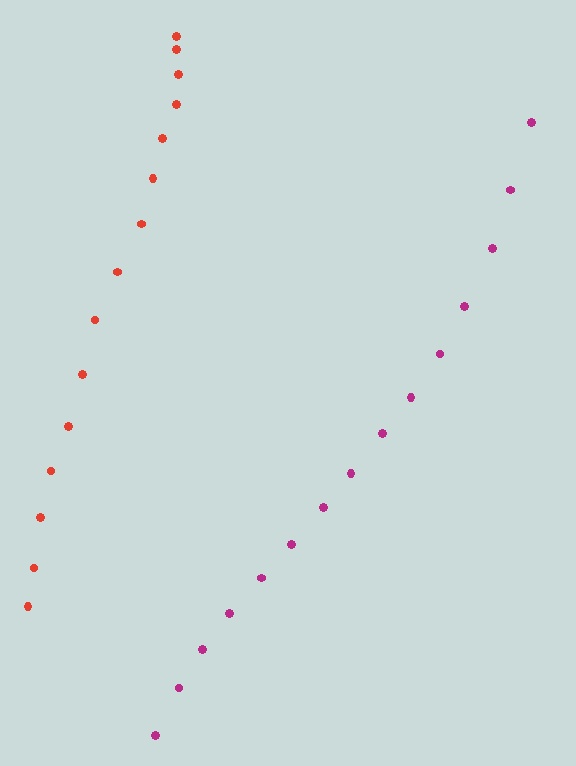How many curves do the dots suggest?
There are 2 distinct paths.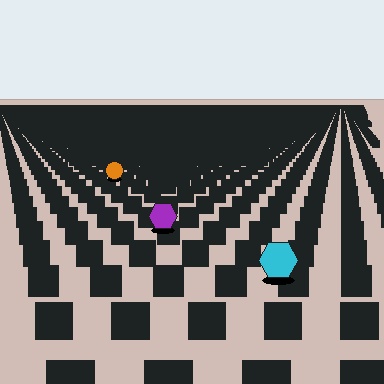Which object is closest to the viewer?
The cyan hexagon is closest. The texture marks near it are larger and more spread out.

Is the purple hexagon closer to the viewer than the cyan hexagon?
No. The cyan hexagon is closer — you can tell from the texture gradient: the ground texture is coarser near it.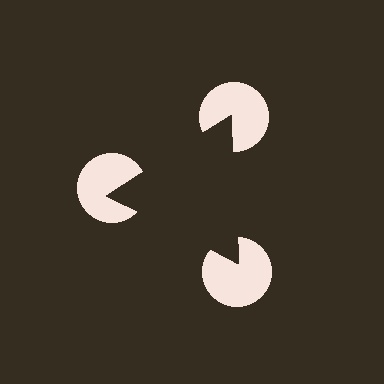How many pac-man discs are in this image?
There are 3 — one at each vertex of the illusory triangle.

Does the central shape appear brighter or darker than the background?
It typically appears slightly darker than the background, even though no actual brightness change is drawn.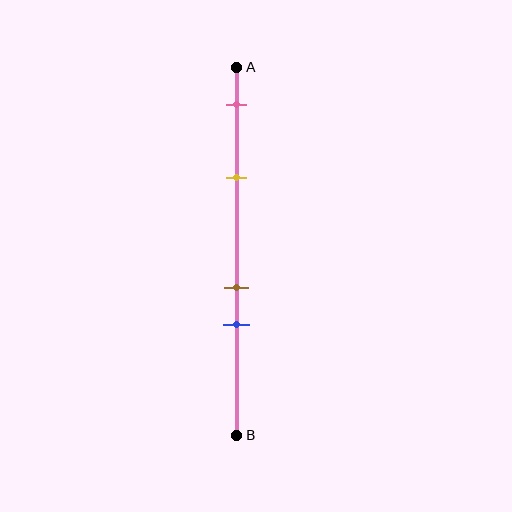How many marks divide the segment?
There are 4 marks dividing the segment.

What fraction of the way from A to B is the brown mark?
The brown mark is approximately 60% (0.6) of the way from A to B.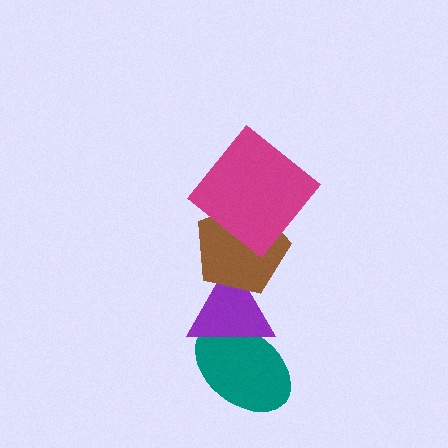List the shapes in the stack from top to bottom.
From top to bottom: the magenta diamond, the brown pentagon, the purple triangle, the teal ellipse.